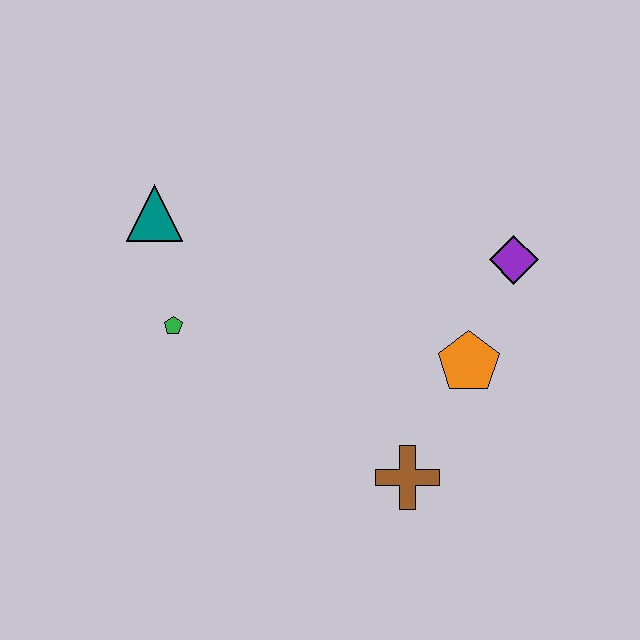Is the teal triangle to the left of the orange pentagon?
Yes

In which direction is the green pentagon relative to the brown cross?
The green pentagon is to the left of the brown cross.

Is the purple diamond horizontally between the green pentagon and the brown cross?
No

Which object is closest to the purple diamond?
The orange pentagon is closest to the purple diamond.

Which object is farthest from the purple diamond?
The teal triangle is farthest from the purple diamond.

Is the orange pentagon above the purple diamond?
No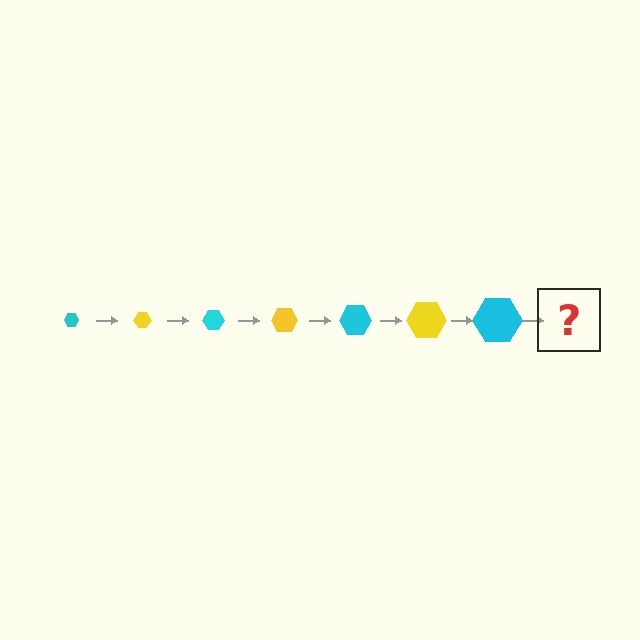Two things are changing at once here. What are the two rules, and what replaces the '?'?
The two rules are that the hexagon grows larger each step and the color cycles through cyan and yellow. The '?' should be a yellow hexagon, larger than the previous one.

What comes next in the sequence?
The next element should be a yellow hexagon, larger than the previous one.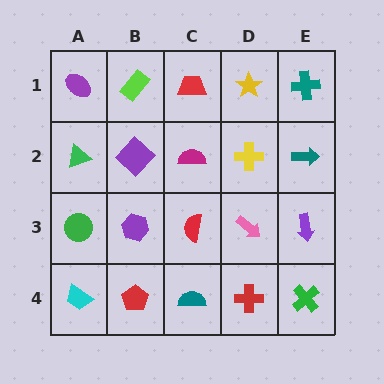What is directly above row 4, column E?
A purple arrow.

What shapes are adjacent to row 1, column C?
A magenta semicircle (row 2, column C), a lime rectangle (row 1, column B), a yellow star (row 1, column D).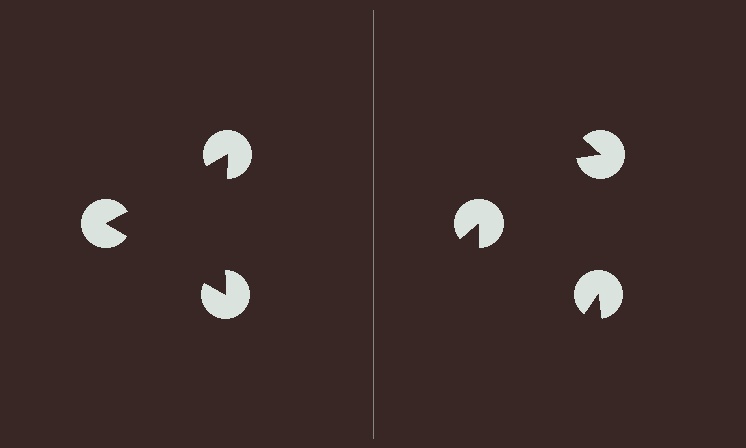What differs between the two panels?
The pac-man discs are positioned identically on both sides; only the wedge orientations differ. On the left they align to a triangle; on the right they are misaligned.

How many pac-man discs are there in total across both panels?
6 — 3 on each side.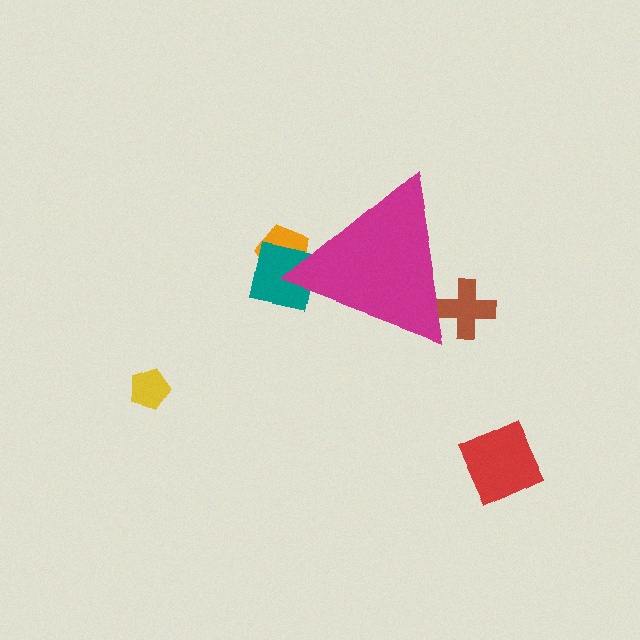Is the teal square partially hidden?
Yes, the teal square is partially hidden behind the magenta triangle.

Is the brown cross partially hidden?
Yes, the brown cross is partially hidden behind the magenta triangle.